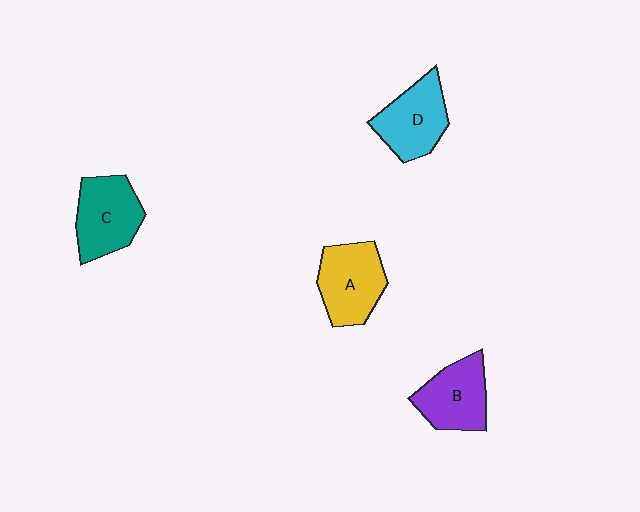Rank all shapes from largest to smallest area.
From largest to smallest: A (yellow), C (teal), D (cyan), B (purple).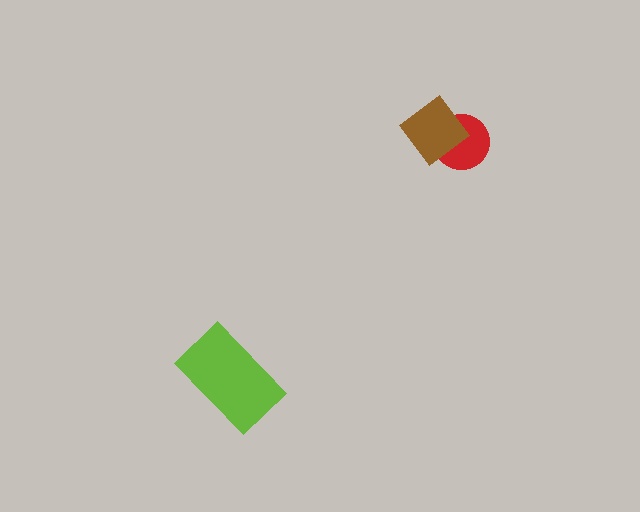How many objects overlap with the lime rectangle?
0 objects overlap with the lime rectangle.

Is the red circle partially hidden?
Yes, it is partially covered by another shape.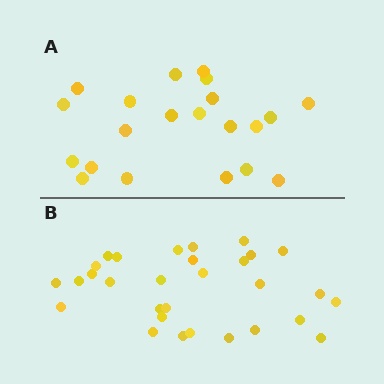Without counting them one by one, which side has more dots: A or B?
Region B (the bottom region) has more dots.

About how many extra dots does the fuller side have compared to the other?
Region B has roughly 8 or so more dots than region A.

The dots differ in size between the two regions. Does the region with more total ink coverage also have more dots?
No. Region A has more total ink coverage because its dots are larger, but region B actually contains more individual dots. Total area can be misleading — the number of items is what matters here.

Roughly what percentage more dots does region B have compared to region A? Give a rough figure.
About 45% more.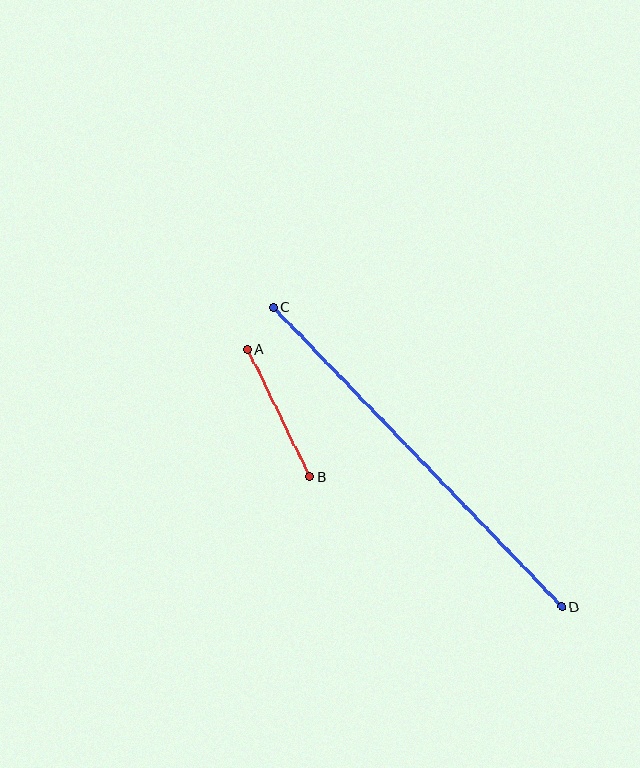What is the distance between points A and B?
The distance is approximately 142 pixels.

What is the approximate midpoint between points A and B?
The midpoint is at approximately (279, 413) pixels.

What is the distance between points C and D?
The distance is approximately 416 pixels.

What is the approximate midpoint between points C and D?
The midpoint is at approximately (417, 457) pixels.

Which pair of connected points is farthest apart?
Points C and D are farthest apart.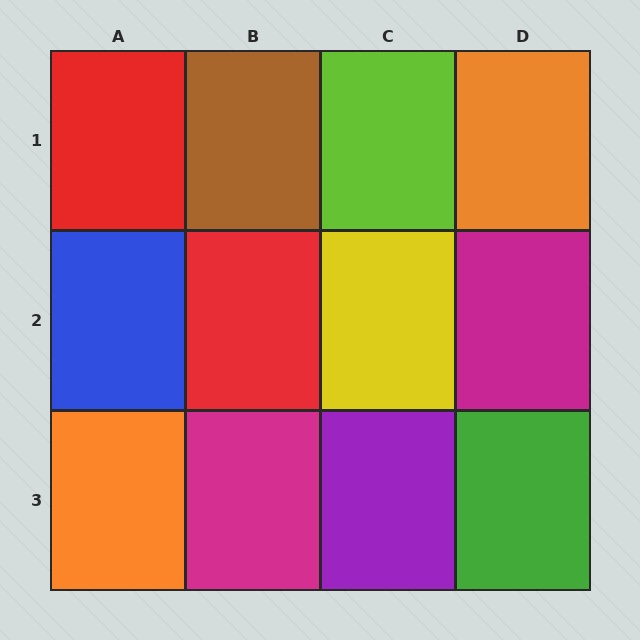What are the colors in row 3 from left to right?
Orange, magenta, purple, green.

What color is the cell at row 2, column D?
Magenta.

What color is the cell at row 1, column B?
Brown.